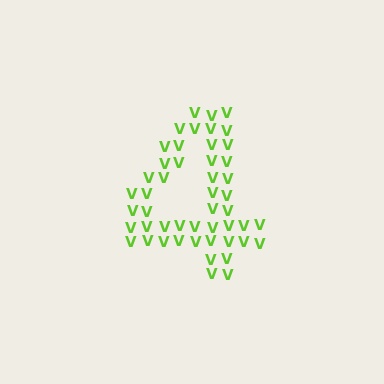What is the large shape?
The large shape is the digit 4.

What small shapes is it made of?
It is made of small letter V's.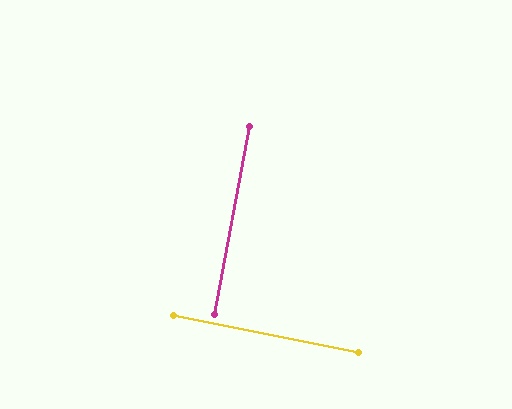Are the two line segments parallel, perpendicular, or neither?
Perpendicular — they meet at approximately 90°.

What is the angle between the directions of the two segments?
Approximately 90 degrees.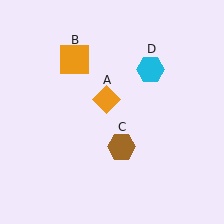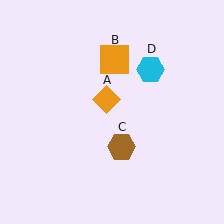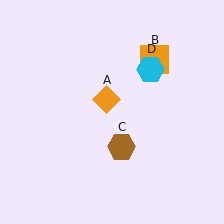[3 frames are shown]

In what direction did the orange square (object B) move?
The orange square (object B) moved right.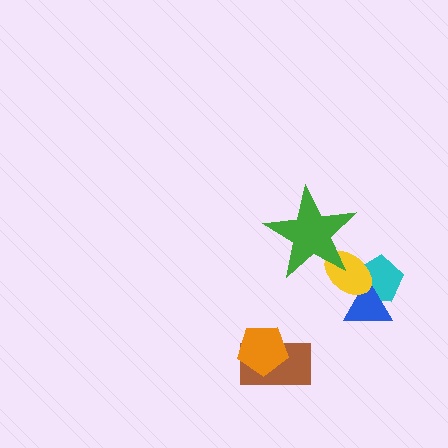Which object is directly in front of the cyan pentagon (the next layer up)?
The blue triangle is directly in front of the cyan pentagon.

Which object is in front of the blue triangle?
The yellow ellipse is in front of the blue triangle.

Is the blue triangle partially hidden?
Yes, it is partially covered by another shape.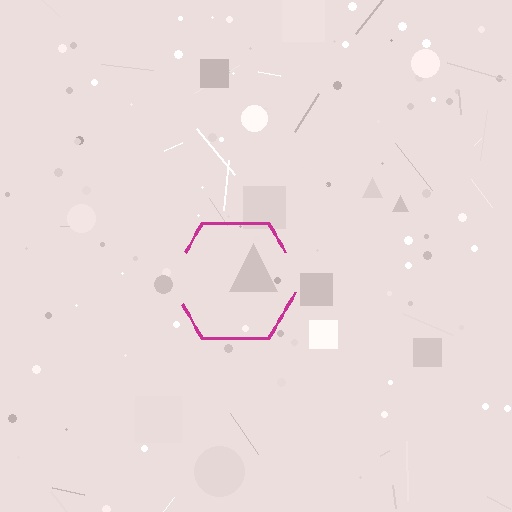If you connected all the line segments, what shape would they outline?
They would outline a hexagon.